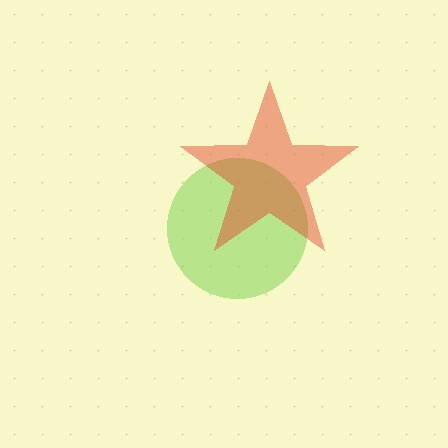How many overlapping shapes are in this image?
There are 2 overlapping shapes in the image.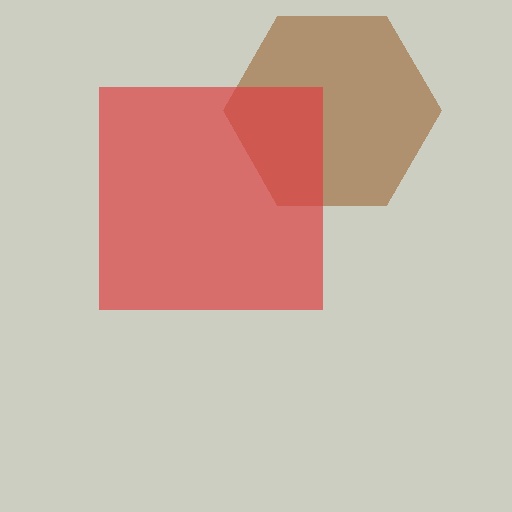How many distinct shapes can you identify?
There are 2 distinct shapes: a brown hexagon, a red square.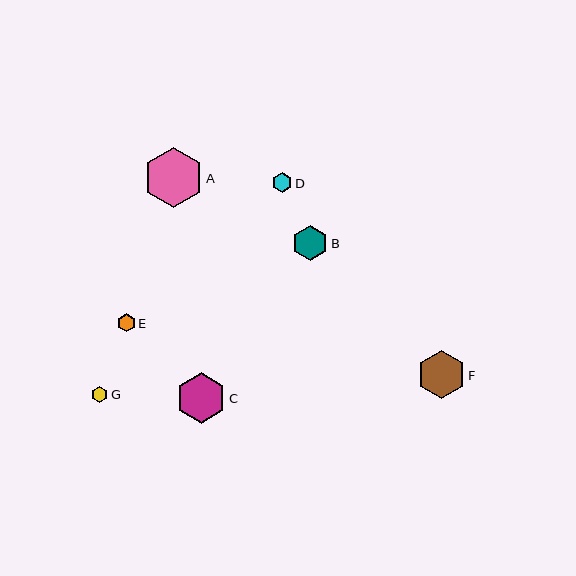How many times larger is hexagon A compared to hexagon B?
Hexagon A is approximately 1.7 times the size of hexagon B.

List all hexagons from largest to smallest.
From largest to smallest: A, C, F, B, D, E, G.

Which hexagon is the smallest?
Hexagon G is the smallest with a size of approximately 16 pixels.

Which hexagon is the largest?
Hexagon A is the largest with a size of approximately 60 pixels.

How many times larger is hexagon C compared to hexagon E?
Hexagon C is approximately 2.8 times the size of hexagon E.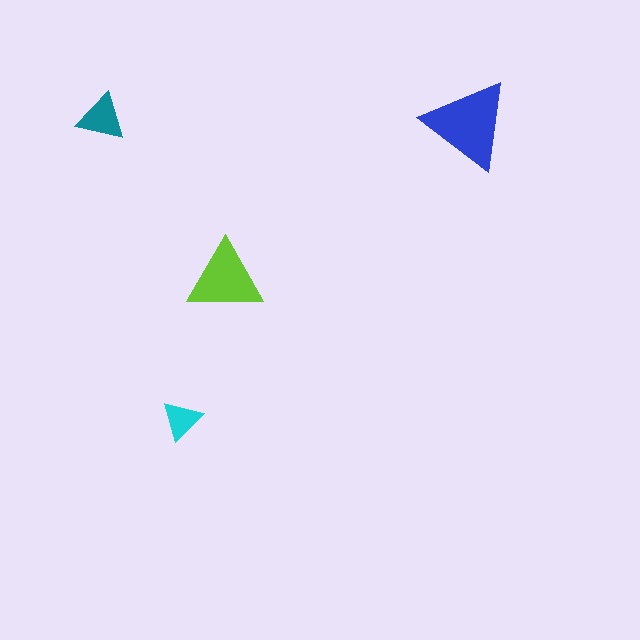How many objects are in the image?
There are 4 objects in the image.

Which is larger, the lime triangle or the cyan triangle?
The lime one.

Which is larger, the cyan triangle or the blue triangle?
The blue one.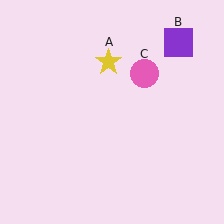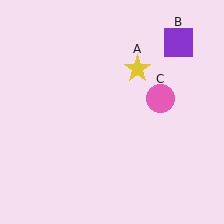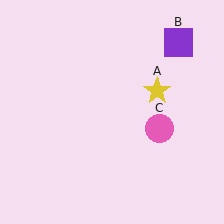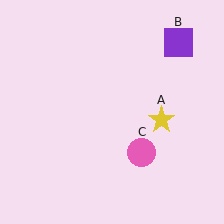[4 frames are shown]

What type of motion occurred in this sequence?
The yellow star (object A), pink circle (object C) rotated clockwise around the center of the scene.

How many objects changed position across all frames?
2 objects changed position: yellow star (object A), pink circle (object C).